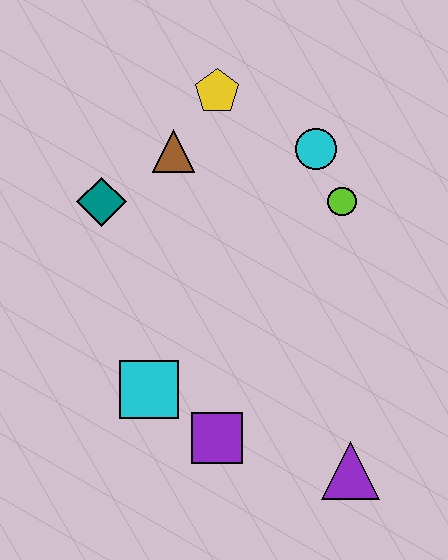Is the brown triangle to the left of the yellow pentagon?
Yes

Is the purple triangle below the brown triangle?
Yes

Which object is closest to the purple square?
The cyan square is closest to the purple square.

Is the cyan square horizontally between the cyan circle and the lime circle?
No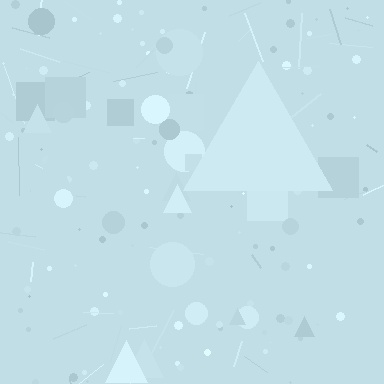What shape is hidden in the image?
A triangle is hidden in the image.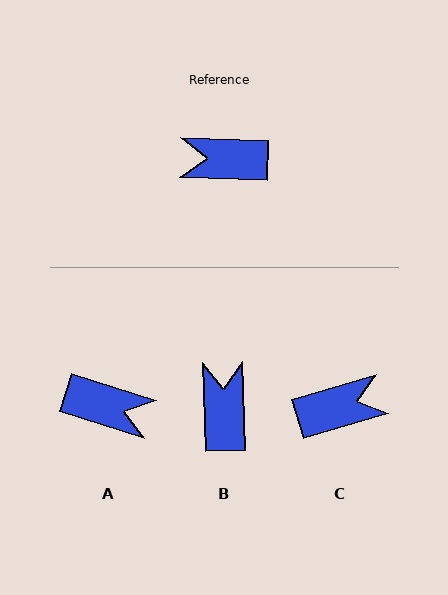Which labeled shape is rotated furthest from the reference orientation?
A, about 164 degrees away.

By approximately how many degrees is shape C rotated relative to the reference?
Approximately 162 degrees clockwise.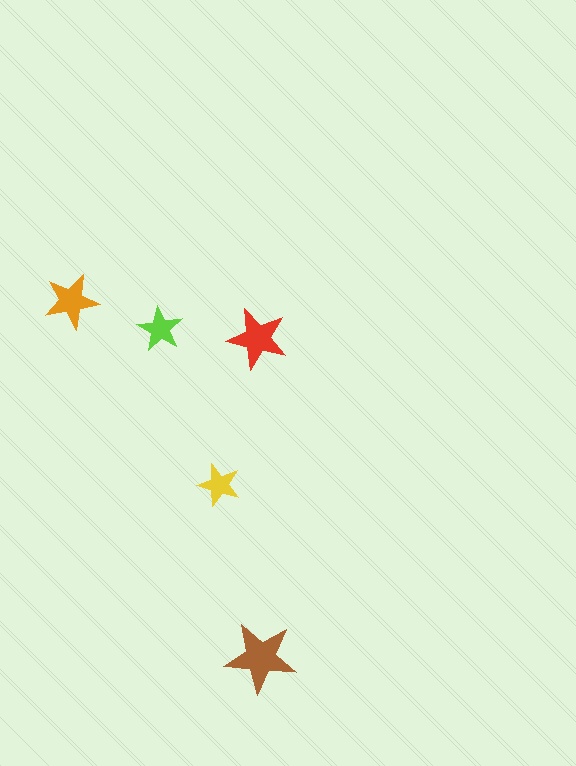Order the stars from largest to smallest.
the brown one, the red one, the orange one, the lime one, the yellow one.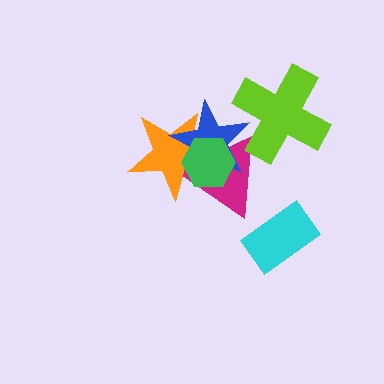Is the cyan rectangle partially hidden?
No, no other shape covers it.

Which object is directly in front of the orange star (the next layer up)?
The blue star is directly in front of the orange star.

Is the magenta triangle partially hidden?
Yes, it is partially covered by another shape.